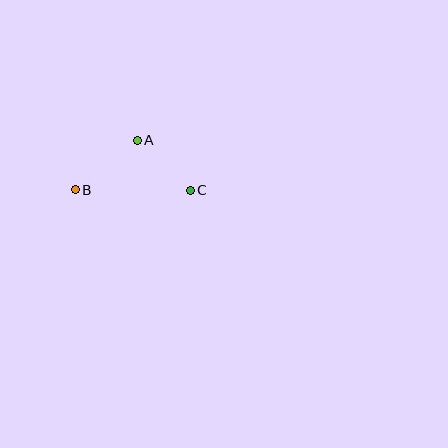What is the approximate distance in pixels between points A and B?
The distance between A and B is approximately 79 pixels.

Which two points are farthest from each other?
Points B and C are farthest from each other.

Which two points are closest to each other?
Points A and C are closest to each other.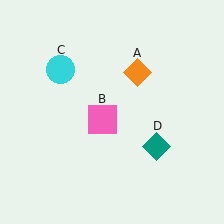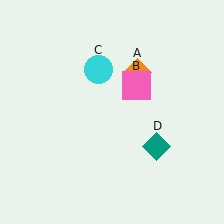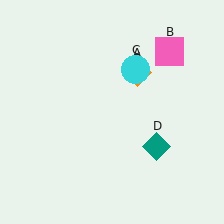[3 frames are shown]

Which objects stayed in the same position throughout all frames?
Orange diamond (object A) and teal diamond (object D) remained stationary.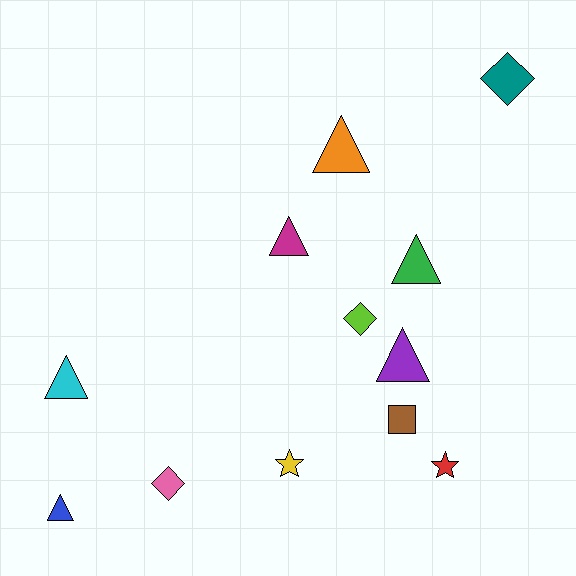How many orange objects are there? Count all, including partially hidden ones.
There is 1 orange object.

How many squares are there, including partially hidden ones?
There is 1 square.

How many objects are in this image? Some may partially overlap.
There are 12 objects.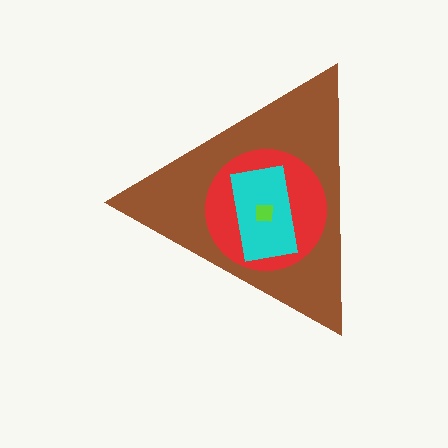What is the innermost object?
The lime square.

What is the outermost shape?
The brown triangle.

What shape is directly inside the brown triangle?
The red circle.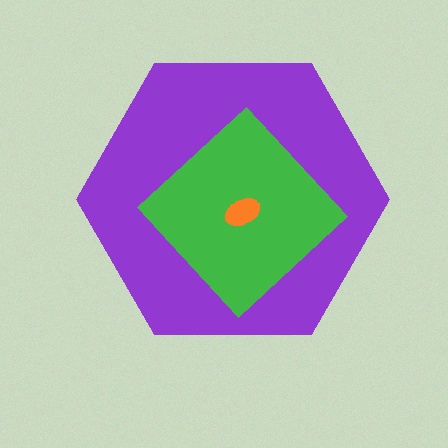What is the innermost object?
The orange ellipse.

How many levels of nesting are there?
3.